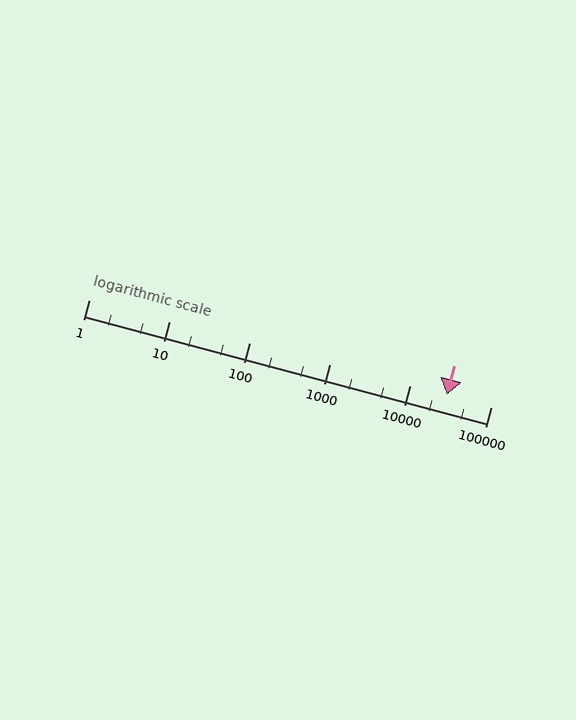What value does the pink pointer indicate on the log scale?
The pointer indicates approximately 28000.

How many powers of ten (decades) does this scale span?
The scale spans 5 decades, from 1 to 100000.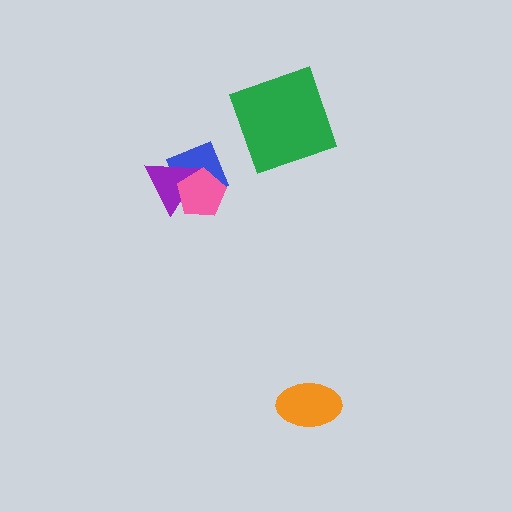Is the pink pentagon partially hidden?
No, no other shape covers it.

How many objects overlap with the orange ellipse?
0 objects overlap with the orange ellipse.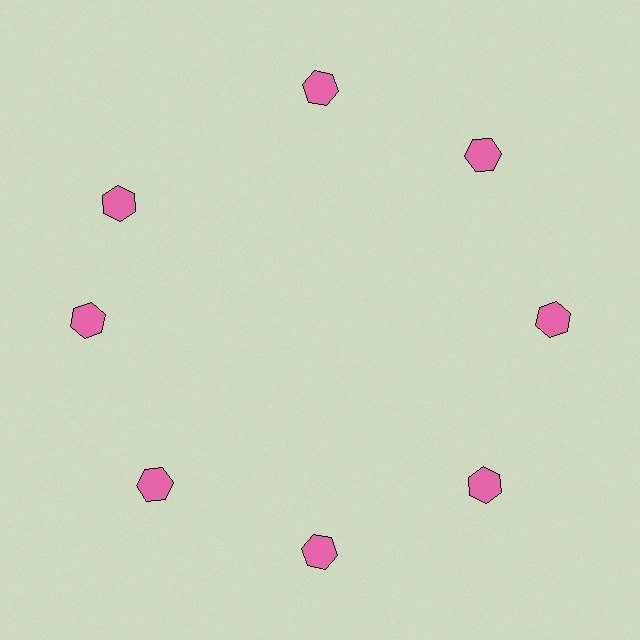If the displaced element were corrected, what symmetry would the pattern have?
It would have 8-fold rotational symmetry — the pattern would map onto itself every 45 degrees.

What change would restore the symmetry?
The symmetry would be restored by rotating it back into even spacing with its neighbors so that all 8 hexagons sit at equal angles and equal distance from the center.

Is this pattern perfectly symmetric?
No. The 8 pink hexagons are arranged in a ring, but one element near the 10 o'clock position is rotated out of alignment along the ring, breaking the 8-fold rotational symmetry.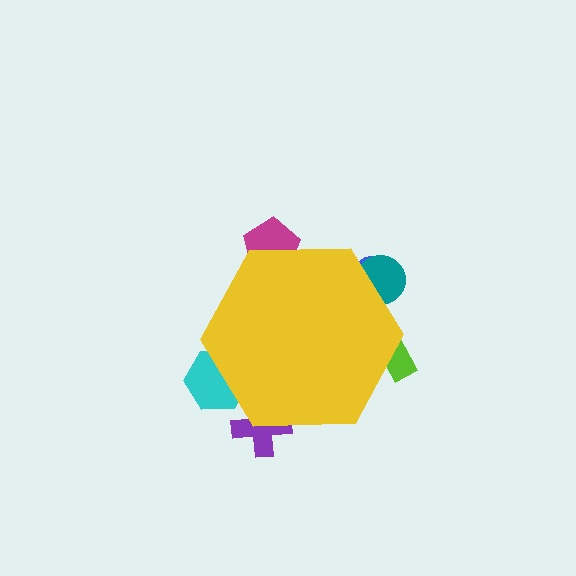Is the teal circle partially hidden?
Yes, the teal circle is partially hidden behind the yellow hexagon.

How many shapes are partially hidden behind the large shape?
6 shapes are partially hidden.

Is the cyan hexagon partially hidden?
Yes, the cyan hexagon is partially hidden behind the yellow hexagon.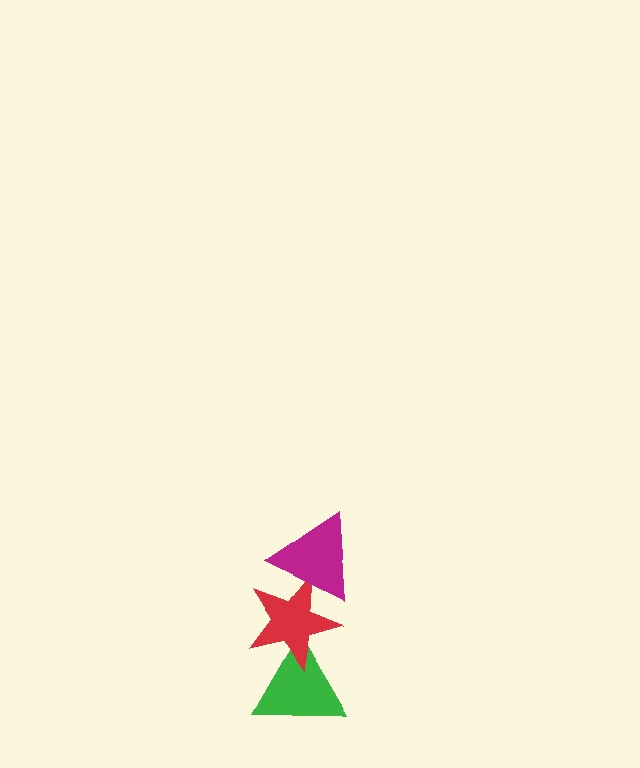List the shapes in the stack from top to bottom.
From top to bottom: the magenta triangle, the red star, the green triangle.